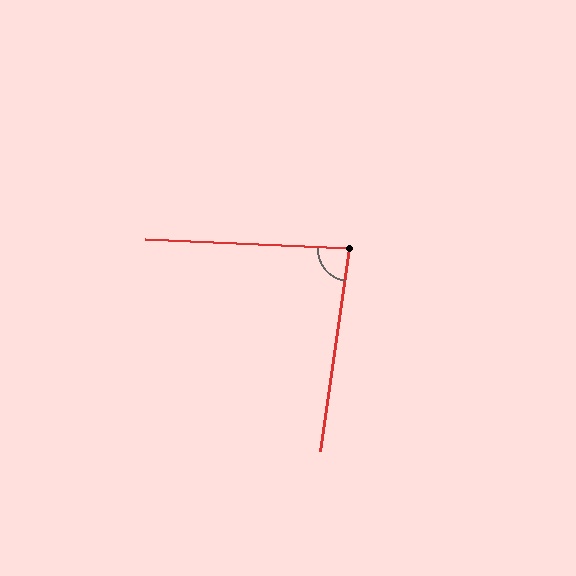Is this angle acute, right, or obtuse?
It is acute.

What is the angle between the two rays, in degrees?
Approximately 84 degrees.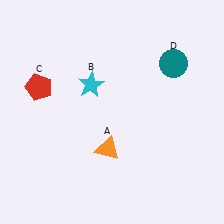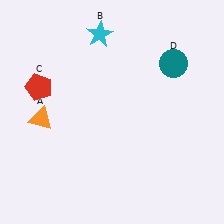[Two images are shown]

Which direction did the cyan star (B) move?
The cyan star (B) moved up.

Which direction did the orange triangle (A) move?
The orange triangle (A) moved left.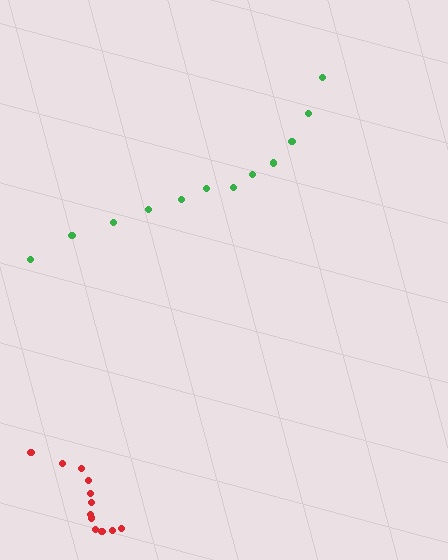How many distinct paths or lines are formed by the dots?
There are 2 distinct paths.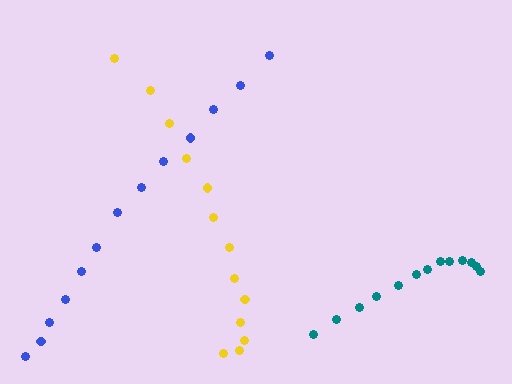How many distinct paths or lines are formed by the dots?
There are 3 distinct paths.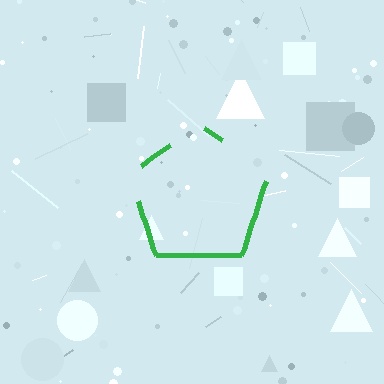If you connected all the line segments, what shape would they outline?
They would outline a pentagon.